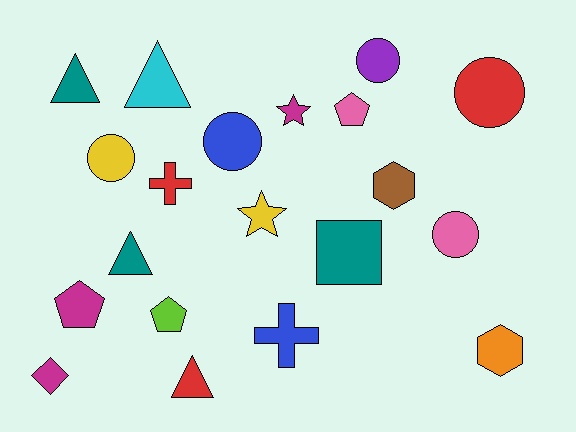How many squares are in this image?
There is 1 square.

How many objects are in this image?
There are 20 objects.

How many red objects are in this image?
There are 3 red objects.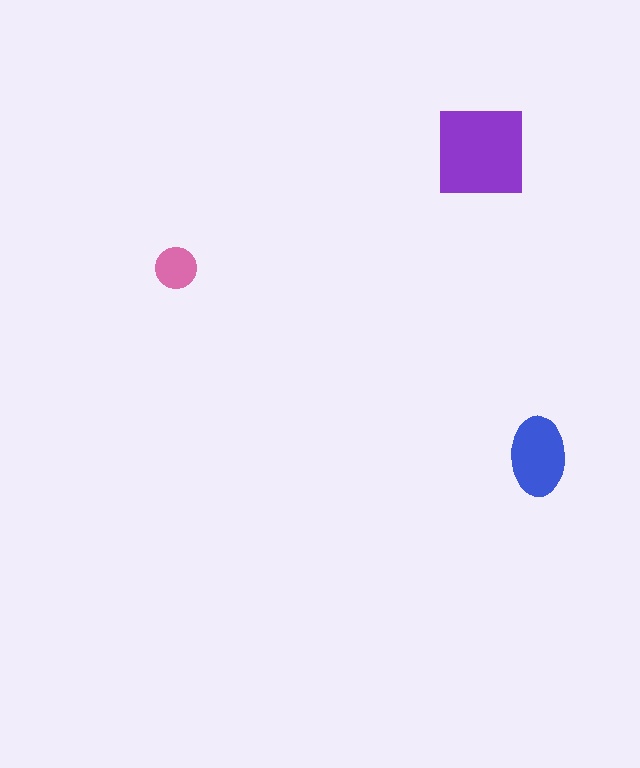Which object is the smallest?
The pink circle.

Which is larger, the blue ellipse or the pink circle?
The blue ellipse.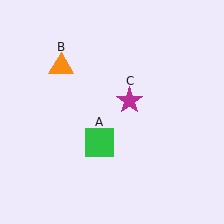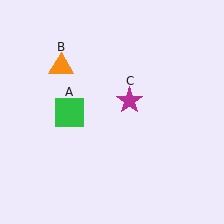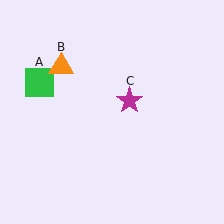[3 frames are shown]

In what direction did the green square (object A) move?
The green square (object A) moved up and to the left.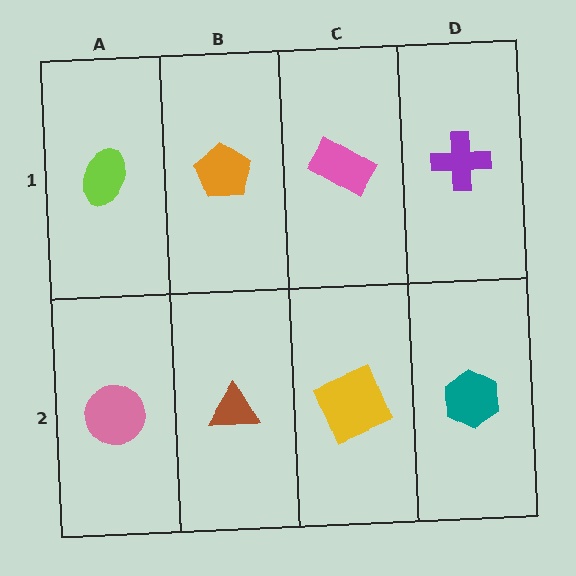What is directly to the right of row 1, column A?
An orange pentagon.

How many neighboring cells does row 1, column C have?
3.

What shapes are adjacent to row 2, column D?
A purple cross (row 1, column D), a yellow square (row 2, column C).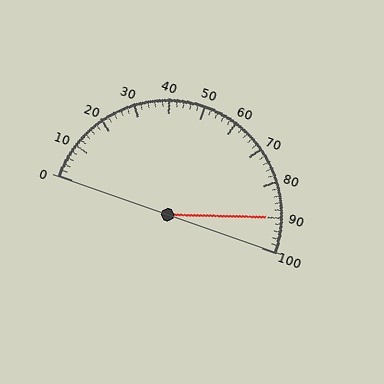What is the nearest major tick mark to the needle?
The nearest major tick mark is 90.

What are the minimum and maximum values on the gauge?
The gauge ranges from 0 to 100.